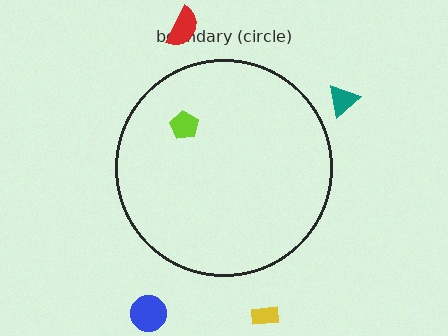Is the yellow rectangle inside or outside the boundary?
Outside.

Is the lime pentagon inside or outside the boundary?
Inside.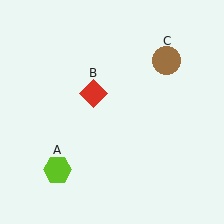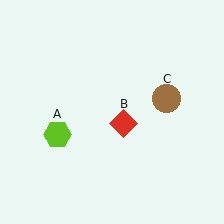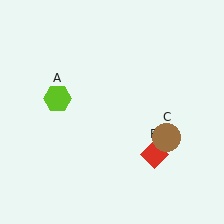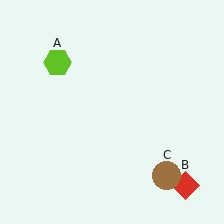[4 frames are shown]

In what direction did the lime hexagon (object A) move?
The lime hexagon (object A) moved up.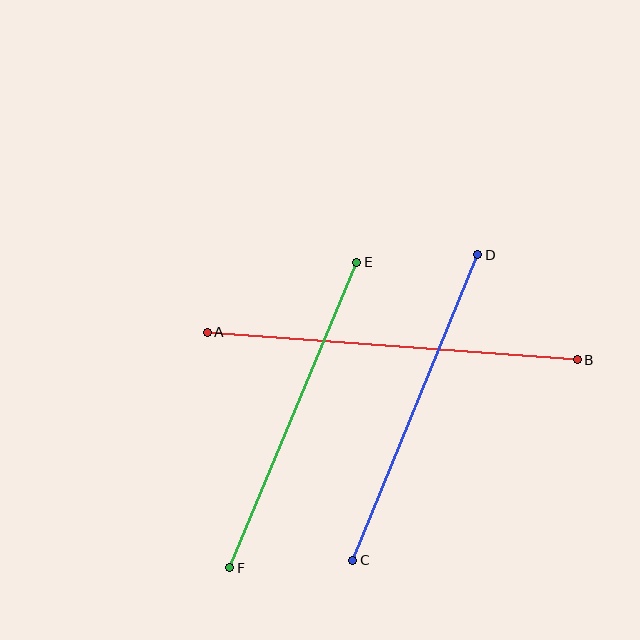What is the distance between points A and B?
The distance is approximately 371 pixels.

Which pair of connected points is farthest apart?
Points A and B are farthest apart.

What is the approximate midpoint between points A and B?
The midpoint is at approximately (392, 346) pixels.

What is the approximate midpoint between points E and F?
The midpoint is at approximately (293, 415) pixels.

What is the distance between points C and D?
The distance is approximately 330 pixels.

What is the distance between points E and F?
The distance is approximately 331 pixels.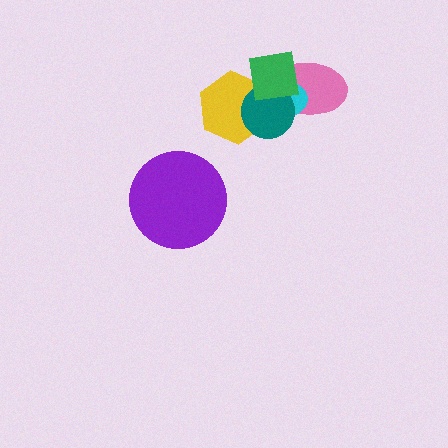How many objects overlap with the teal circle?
4 objects overlap with the teal circle.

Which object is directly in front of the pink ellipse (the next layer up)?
The cyan ellipse is directly in front of the pink ellipse.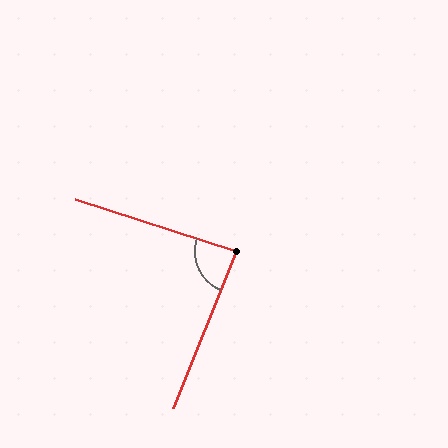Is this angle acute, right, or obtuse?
It is approximately a right angle.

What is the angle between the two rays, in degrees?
Approximately 86 degrees.